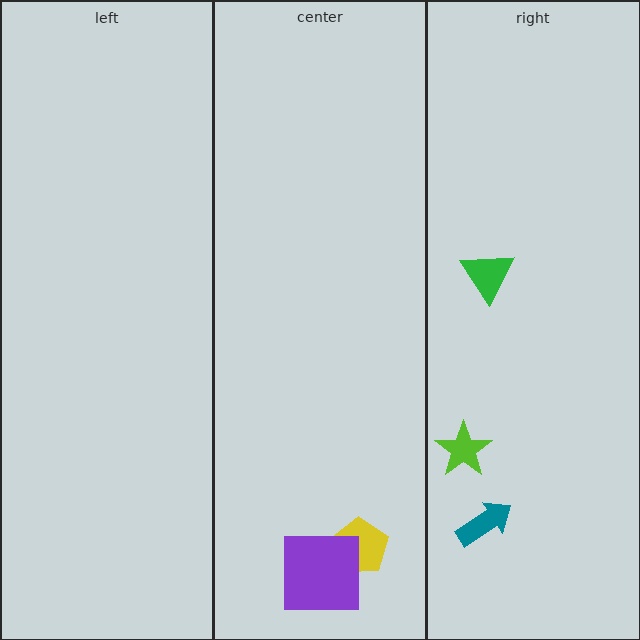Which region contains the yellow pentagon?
The center region.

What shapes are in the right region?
The lime star, the teal arrow, the green triangle.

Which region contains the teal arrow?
The right region.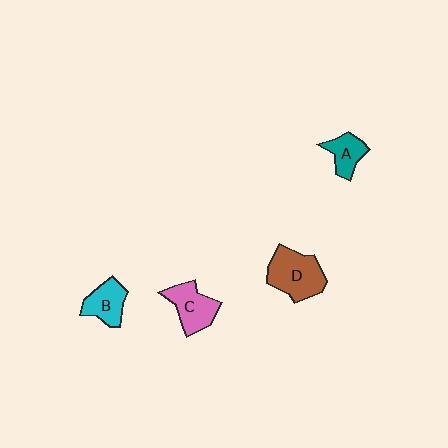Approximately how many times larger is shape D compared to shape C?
Approximately 1.3 times.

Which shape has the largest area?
Shape D (brown).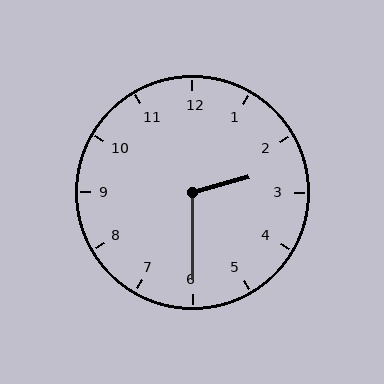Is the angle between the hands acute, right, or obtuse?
It is obtuse.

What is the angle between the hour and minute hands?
Approximately 105 degrees.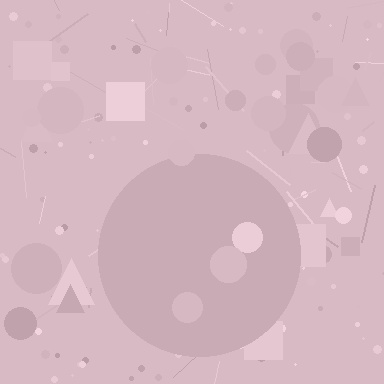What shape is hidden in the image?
A circle is hidden in the image.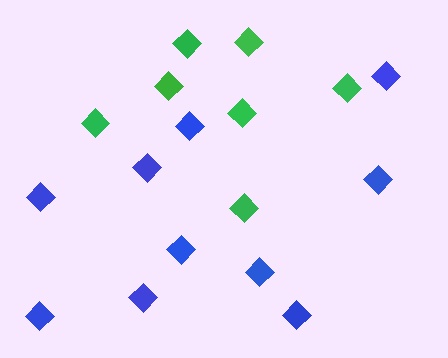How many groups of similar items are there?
There are 2 groups: one group of blue diamonds (10) and one group of green diamonds (7).